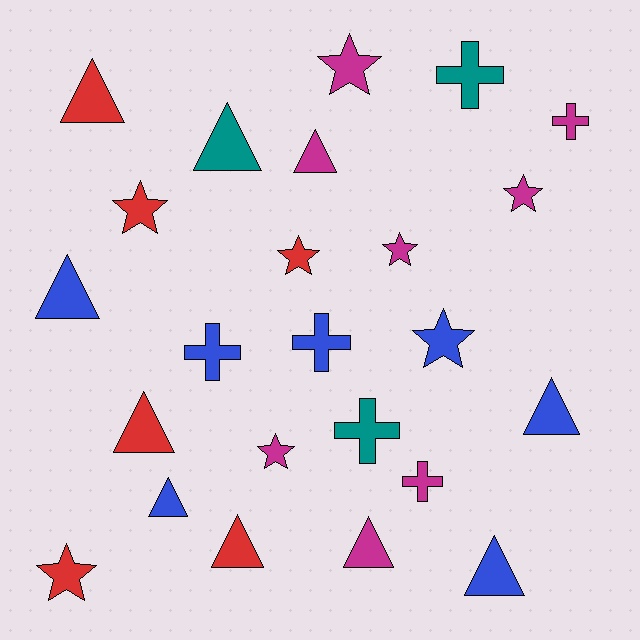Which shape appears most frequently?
Triangle, with 10 objects.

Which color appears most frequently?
Magenta, with 8 objects.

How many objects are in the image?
There are 24 objects.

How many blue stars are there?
There is 1 blue star.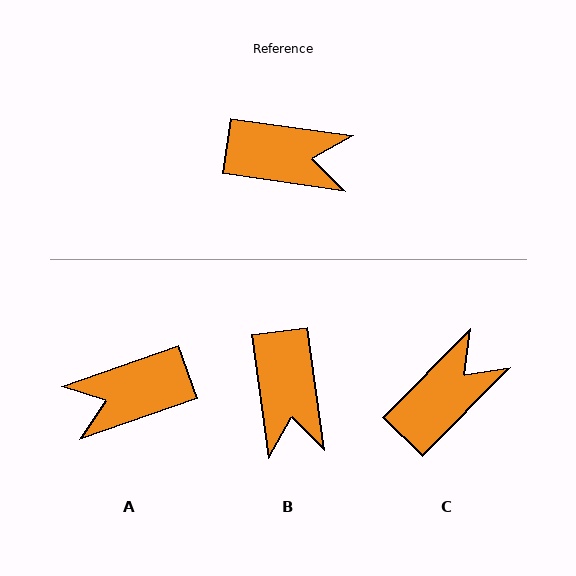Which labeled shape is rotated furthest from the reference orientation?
A, about 153 degrees away.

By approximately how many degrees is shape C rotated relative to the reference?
Approximately 54 degrees counter-clockwise.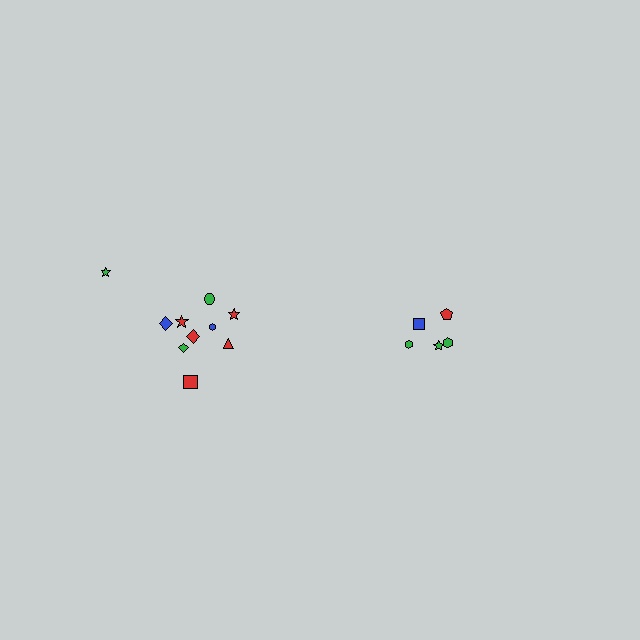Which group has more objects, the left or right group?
The left group.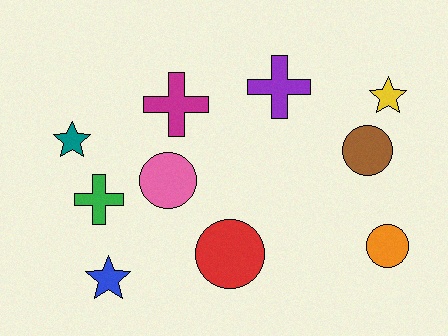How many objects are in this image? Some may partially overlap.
There are 10 objects.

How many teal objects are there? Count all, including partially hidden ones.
There is 1 teal object.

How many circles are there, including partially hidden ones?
There are 4 circles.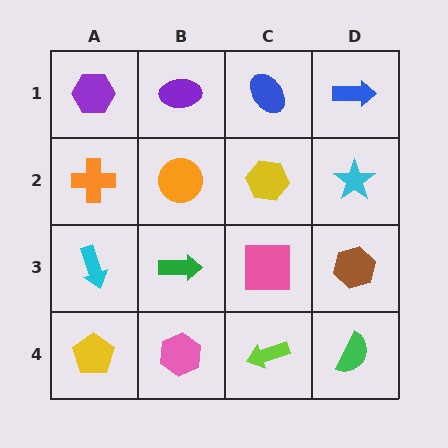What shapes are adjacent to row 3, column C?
A yellow hexagon (row 2, column C), a lime arrow (row 4, column C), a green arrow (row 3, column B), a brown hexagon (row 3, column D).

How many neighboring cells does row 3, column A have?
3.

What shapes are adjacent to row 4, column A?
A cyan arrow (row 3, column A), a pink hexagon (row 4, column B).